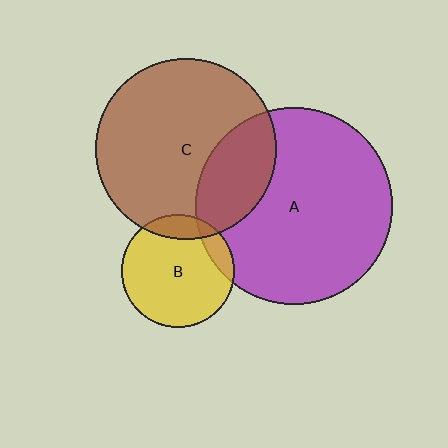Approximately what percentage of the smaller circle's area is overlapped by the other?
Approximately 10%.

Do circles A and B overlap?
Yes.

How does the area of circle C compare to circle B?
Approximately 2.6 times.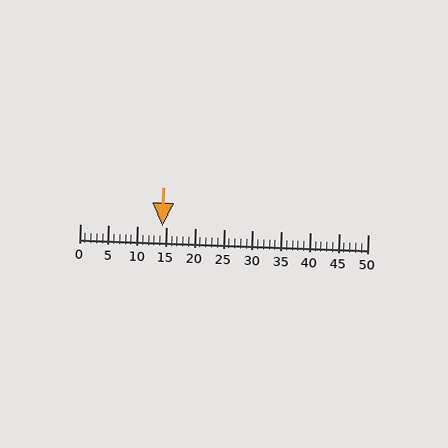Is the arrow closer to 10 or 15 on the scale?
The arrow is closer to 15.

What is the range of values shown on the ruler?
The ruler shows values from 0 to 50.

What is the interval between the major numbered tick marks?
The major tick marks are spaced 5 units apart.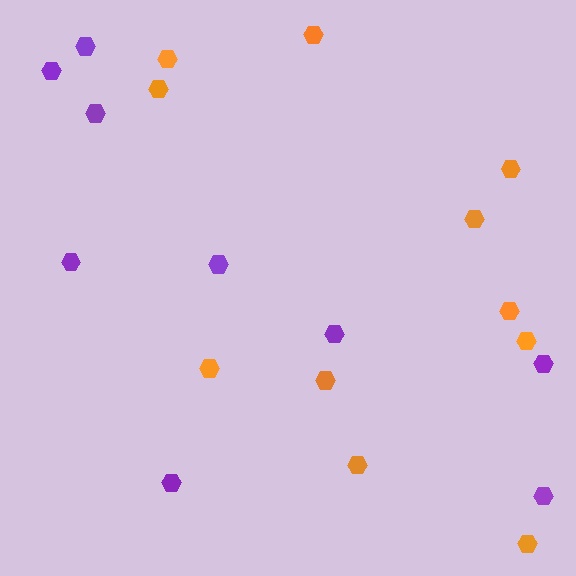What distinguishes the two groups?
There are 2 groups: one group of purple hexagons (9) and one group of orange hexagons (11).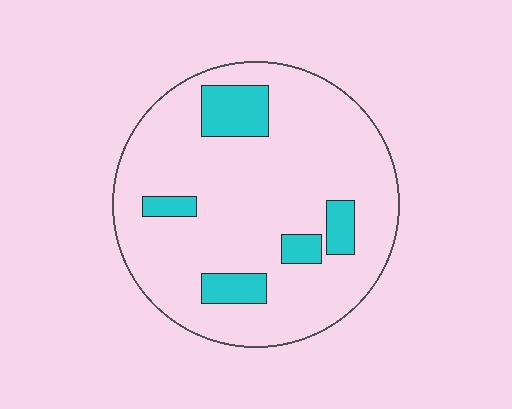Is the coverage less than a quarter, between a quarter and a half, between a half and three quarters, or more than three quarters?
Less than a quarter.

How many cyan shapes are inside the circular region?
5.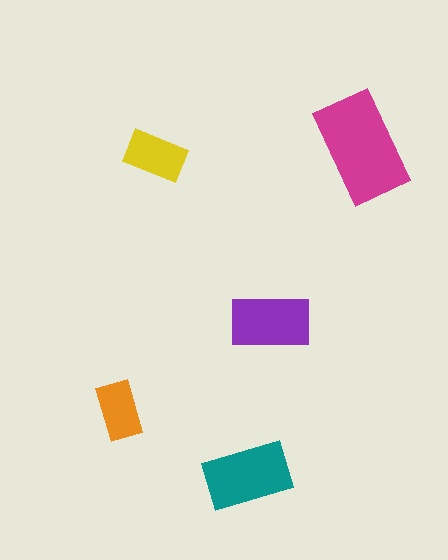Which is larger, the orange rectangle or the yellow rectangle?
The yellow one.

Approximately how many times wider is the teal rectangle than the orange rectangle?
About 1.5 times wider.